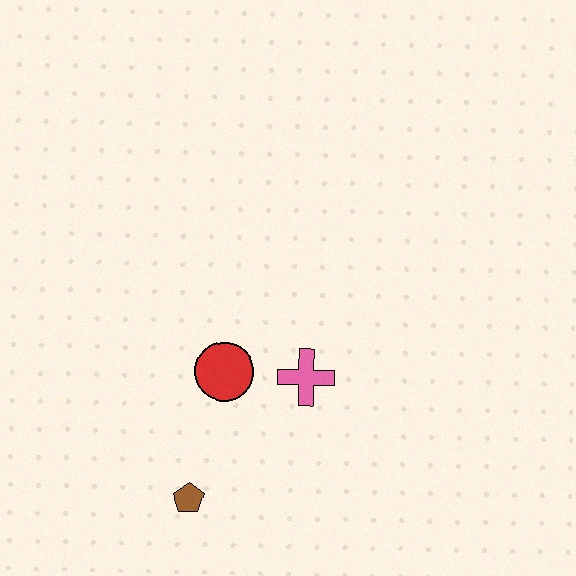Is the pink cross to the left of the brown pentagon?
No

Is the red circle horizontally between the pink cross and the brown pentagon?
Yes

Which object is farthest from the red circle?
The brown pentagon is farthest from the red circle.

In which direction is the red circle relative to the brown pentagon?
The red circle is above the brown pentagon.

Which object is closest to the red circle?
The pink cross is closest to the red circle.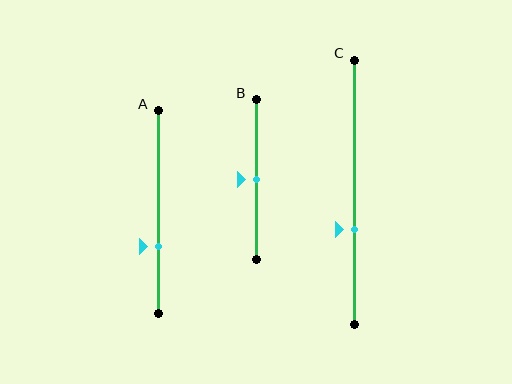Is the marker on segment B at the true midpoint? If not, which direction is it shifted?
Yes, the marker on segment B is at the true midpoint.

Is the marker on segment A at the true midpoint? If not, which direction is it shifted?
No, the marker on segment A is shifted downward by about 17% of the segment length.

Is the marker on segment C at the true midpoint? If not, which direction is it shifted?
No, the marker on segment C is shifted downward by about 14% of the segment length.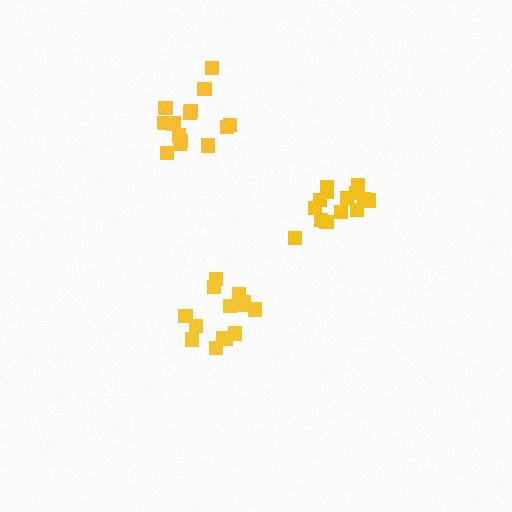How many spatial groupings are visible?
There are 3 spatial groupings.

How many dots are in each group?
Group 1: 14 dots, Group 2: 14 dots, Group 3: 14 dots (42 total).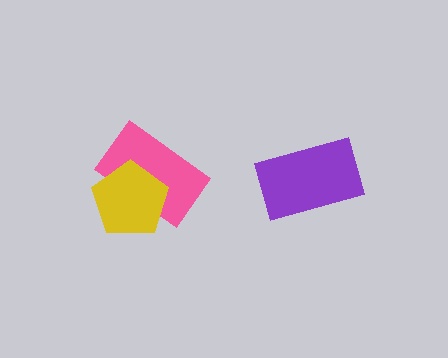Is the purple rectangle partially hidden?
No, no other shape covers it.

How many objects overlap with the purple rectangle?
0 objects overlap with the purple rectangle.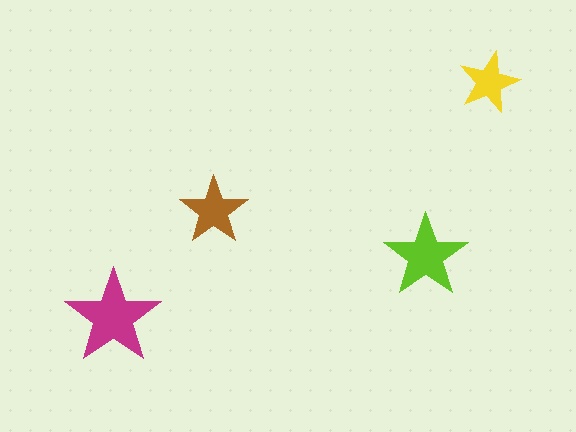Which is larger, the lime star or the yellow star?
The lime one.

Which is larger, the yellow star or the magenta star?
The magenta one.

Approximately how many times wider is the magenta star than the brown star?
About 1.5 times wider.